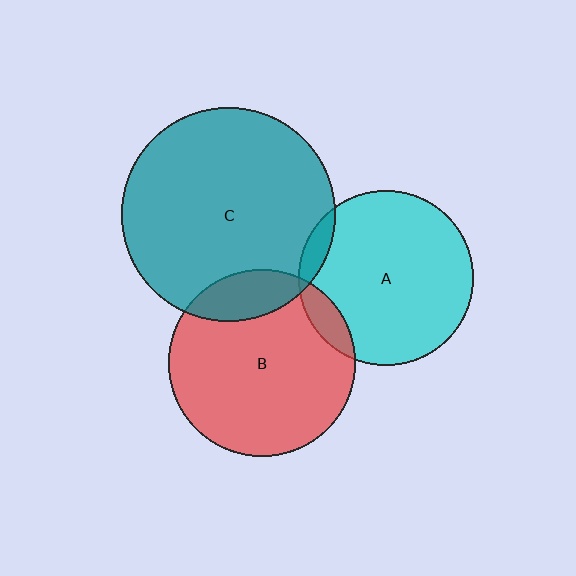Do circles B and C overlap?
Yes.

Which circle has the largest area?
Circle C (teal).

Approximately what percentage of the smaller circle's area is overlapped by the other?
Approximately 15%.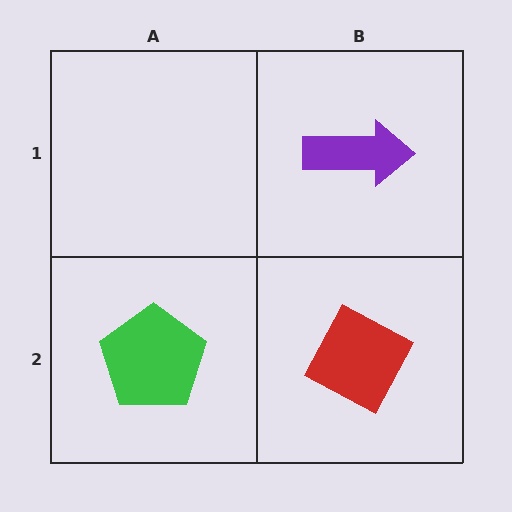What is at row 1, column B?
A purple arrow.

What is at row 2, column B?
A red diamond.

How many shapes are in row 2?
2 shapes.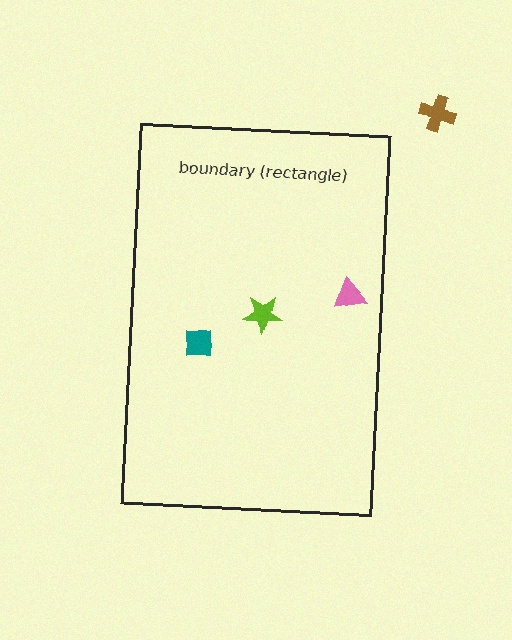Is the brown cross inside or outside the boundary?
Outside.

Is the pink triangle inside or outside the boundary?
Inside.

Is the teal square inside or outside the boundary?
Inside.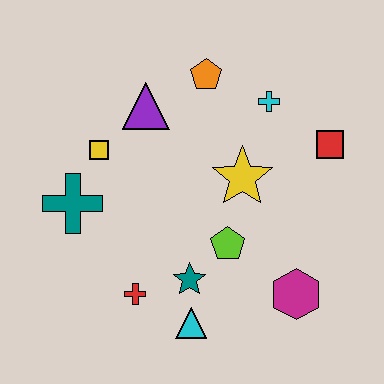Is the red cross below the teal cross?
Yes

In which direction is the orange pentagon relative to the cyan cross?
The orange pentagon is to the left of the cyan cross.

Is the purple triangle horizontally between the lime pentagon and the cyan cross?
No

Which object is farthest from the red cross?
The red square is farthest from the red cross.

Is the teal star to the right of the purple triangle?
Yes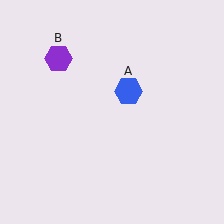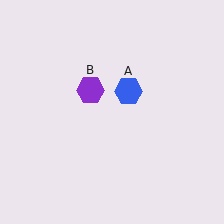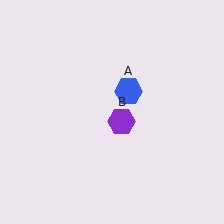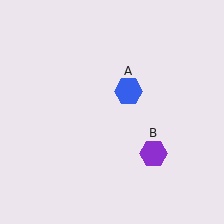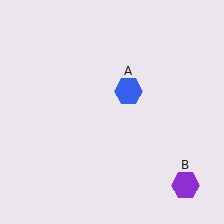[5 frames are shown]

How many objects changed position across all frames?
1 object changed position: purple hexagon (object B).